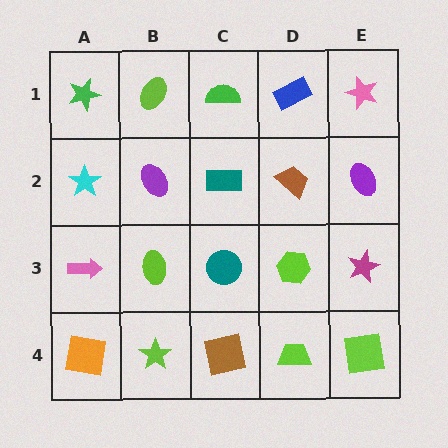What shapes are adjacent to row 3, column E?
A purple ellipse (row 2, column E), a lime square (row 4, column E), a lime hexagon (row 3, column D).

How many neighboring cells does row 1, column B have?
3.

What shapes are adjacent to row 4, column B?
A lime ellipse (row 3, column B), an orange square (row 4, column A), a brown square (row 4, column C).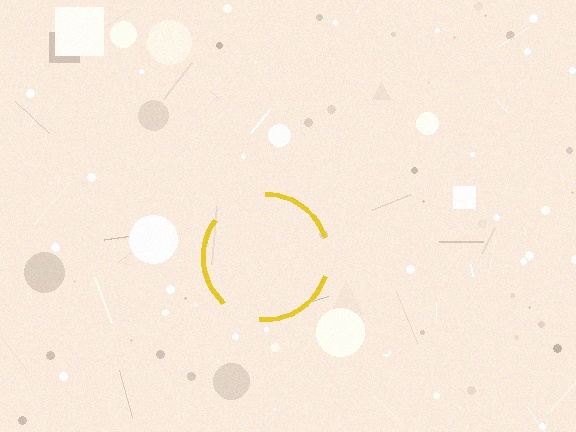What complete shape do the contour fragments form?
The contour fragments form a circle.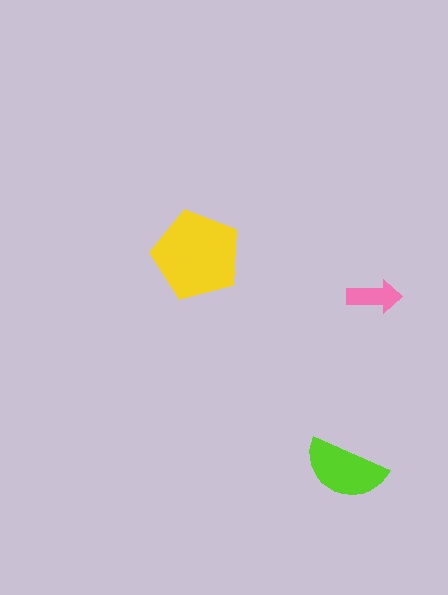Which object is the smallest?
The pink arrow.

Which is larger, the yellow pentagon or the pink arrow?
The yellow pentagon.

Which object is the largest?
The yellow pentagon.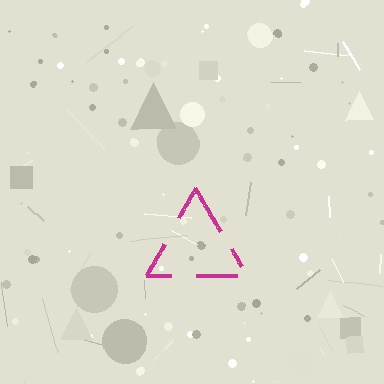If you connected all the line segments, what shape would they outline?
They would outline a triangle.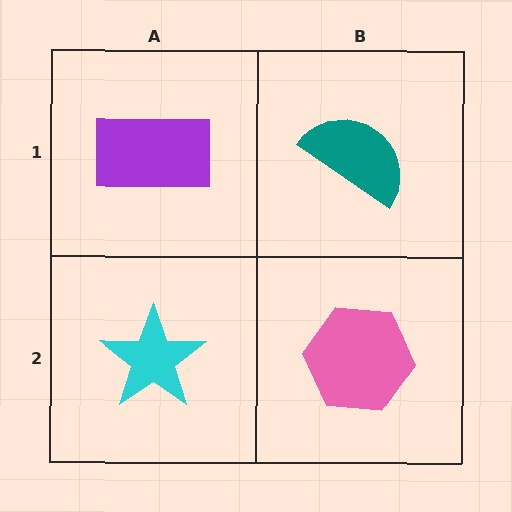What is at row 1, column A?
A purple rectangle.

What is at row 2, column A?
A cyan star.